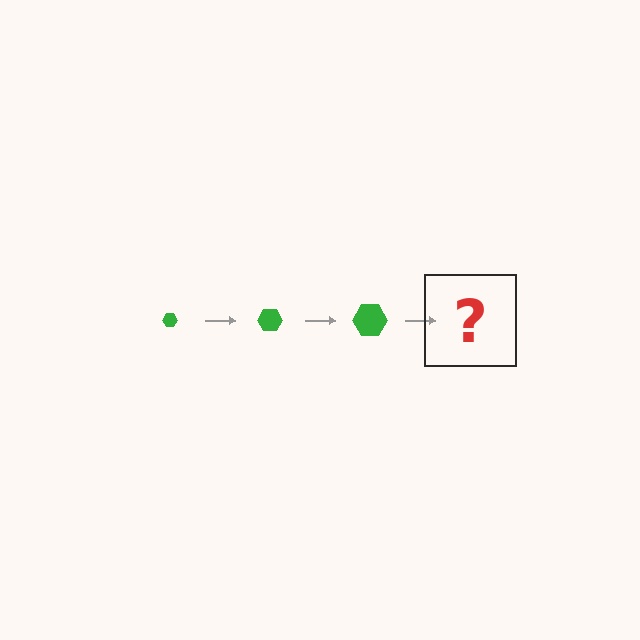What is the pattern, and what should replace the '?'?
The pattern is that the hexagon gets progressively larger each step. The '?' should be a green hexagon, larger than the previous one.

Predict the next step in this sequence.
The next step is a green hexagon, larger than the previous one.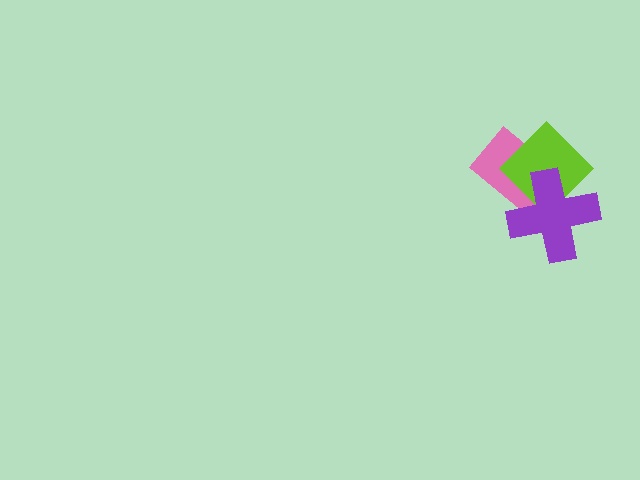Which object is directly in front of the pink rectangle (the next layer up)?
The lime diamond is directly in front of the pink rectangle.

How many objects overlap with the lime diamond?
2 objects overlap with the lime diamond.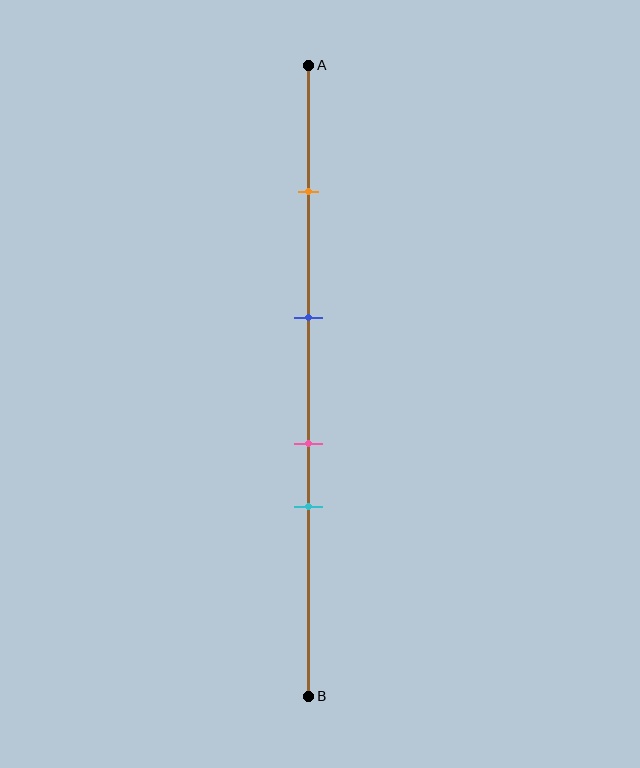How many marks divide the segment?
There are 4 marks dividing the segment.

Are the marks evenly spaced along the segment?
No, the marks are not evenly spaced.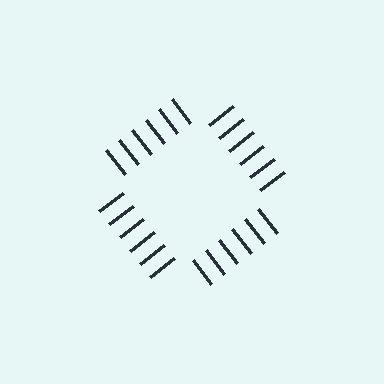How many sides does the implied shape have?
4 sides — the line-ends trace a square.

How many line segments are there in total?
24 — 6 along each of the 4 edges.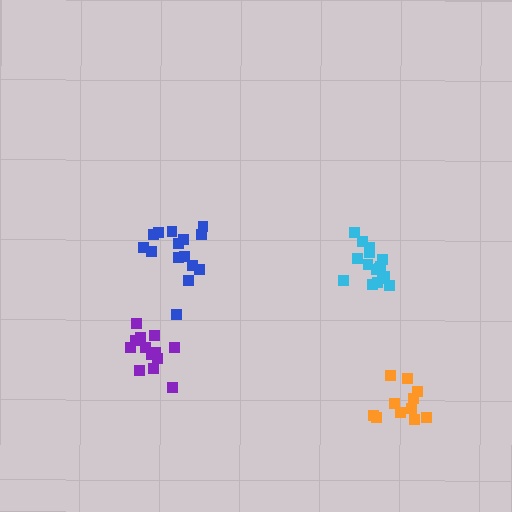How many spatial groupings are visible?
There are 4 spatial groupings.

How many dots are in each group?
Group 1: 13 dots, Group 2: 16 dots, Group 3: 15 dots, Group 4: 11 dots (55 total).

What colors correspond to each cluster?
The clusters are colored: purple, cyan, blue, orange.